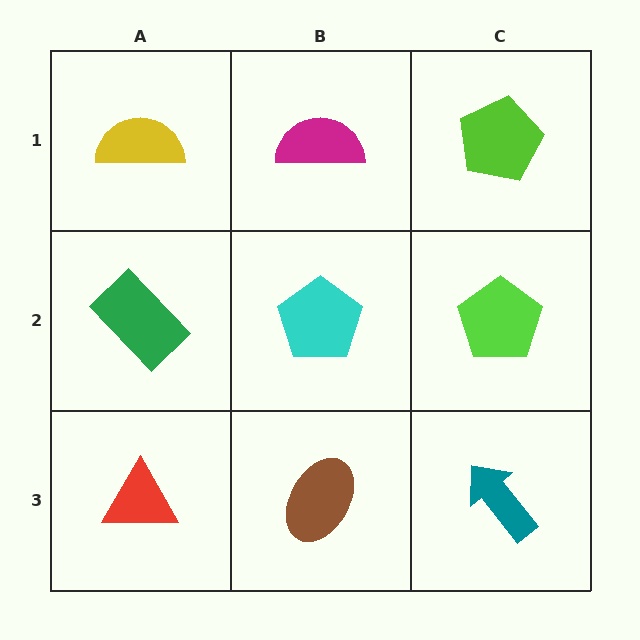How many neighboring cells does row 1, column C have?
2.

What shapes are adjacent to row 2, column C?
A lime pentagon (row 1, column C), a teal arrow (row 3, column C), a cyan pentagon (row 2, column B).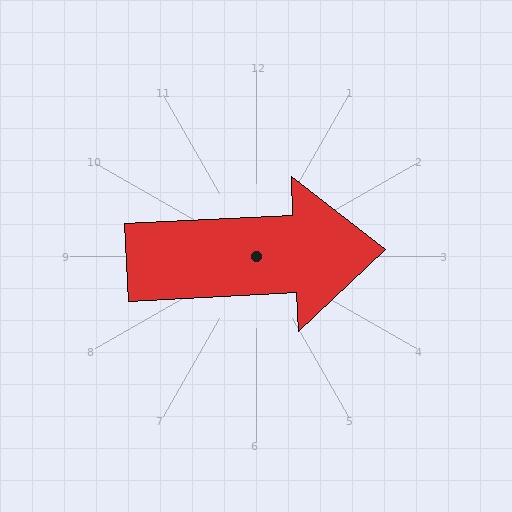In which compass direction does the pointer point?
East.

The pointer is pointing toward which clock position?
Roughly 3 o'clock.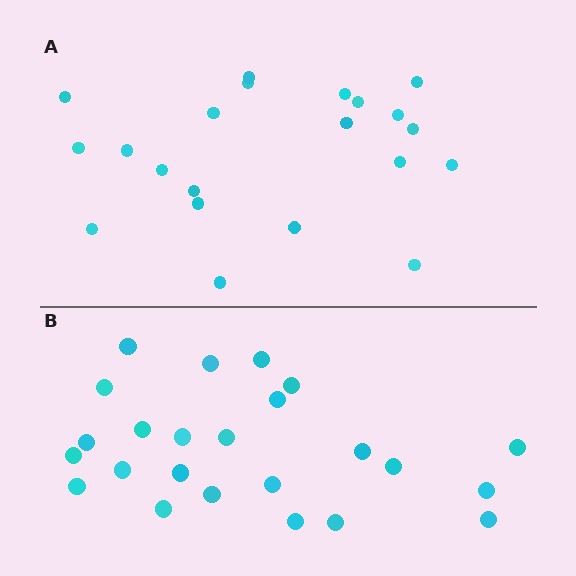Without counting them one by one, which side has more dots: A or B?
Region B (the bottom region) has more dots.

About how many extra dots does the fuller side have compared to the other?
Region B has just a few more — roughly 2 or 3 more dots than region A.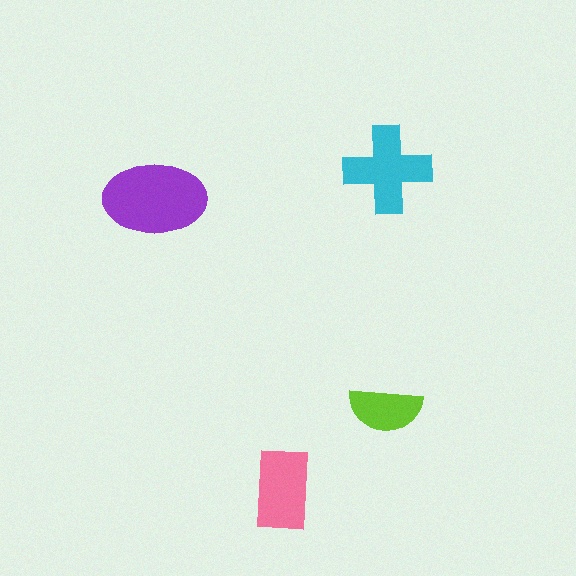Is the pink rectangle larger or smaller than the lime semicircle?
Larger.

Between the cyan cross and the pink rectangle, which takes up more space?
The cyan cross.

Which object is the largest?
The purple ellipse.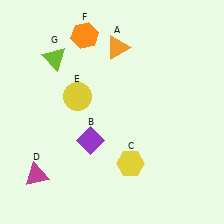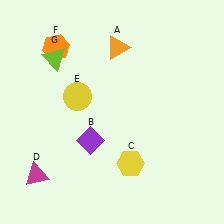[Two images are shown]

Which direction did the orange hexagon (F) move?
The orange hexagon (F) moved left.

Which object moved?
The orange hexagon (F) moved left.